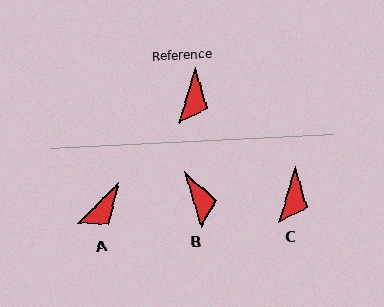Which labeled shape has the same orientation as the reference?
C.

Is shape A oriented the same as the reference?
No, it is off by about 29 degrees.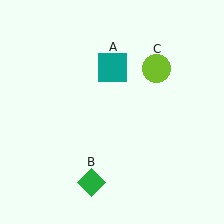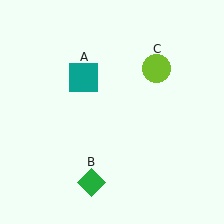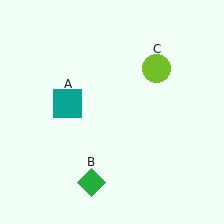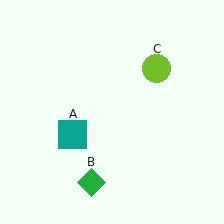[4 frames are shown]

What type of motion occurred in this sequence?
The teal square (object A) rotated counterclockwise around the center of the scene.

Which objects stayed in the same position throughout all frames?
Green diamond (object B) and lime circle (object C) remained stationary.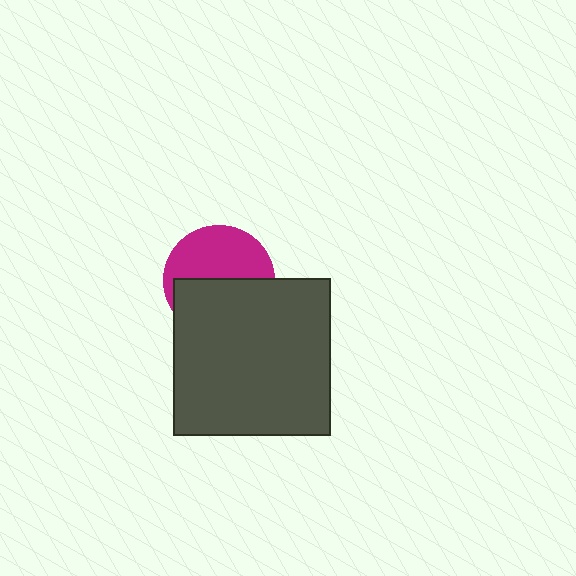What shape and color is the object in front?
The object in front is a dark gray square.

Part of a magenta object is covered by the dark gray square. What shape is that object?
It is a circle.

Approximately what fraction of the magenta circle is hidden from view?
Roughly 51% of the magenta circle is hidden behind the dark gray square.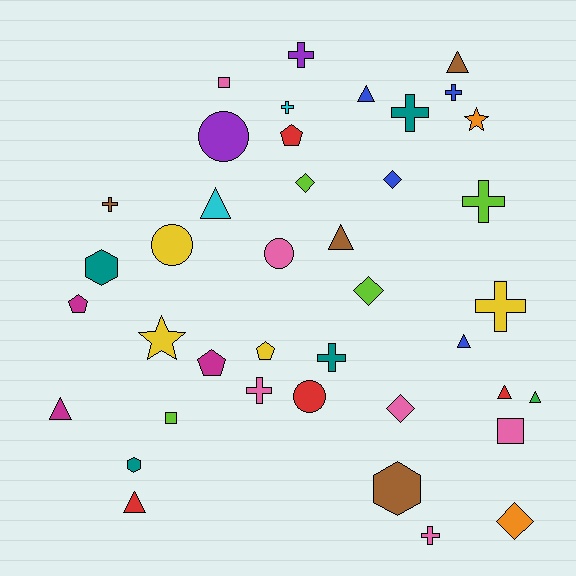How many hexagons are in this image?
There are 3 hexagons.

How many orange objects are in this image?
There are 2 orange objects.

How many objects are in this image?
There are 40 objects.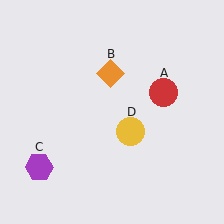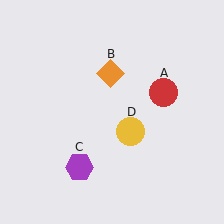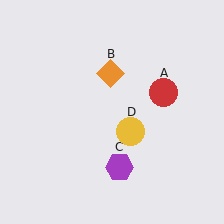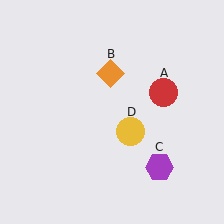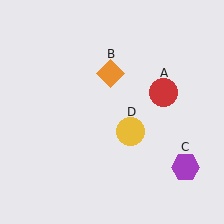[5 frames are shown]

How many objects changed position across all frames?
1 object changed position: purple hexagon (object C).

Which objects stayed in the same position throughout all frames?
Red circle (object A) and orange diamond (object B) and yellow circle (object D) remained stationary.